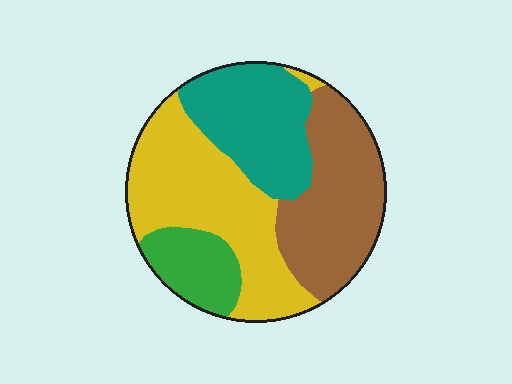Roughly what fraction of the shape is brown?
Brown covers about 30% of the shape.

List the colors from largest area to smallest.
From largest to smallest: yellow, brown, teal, green.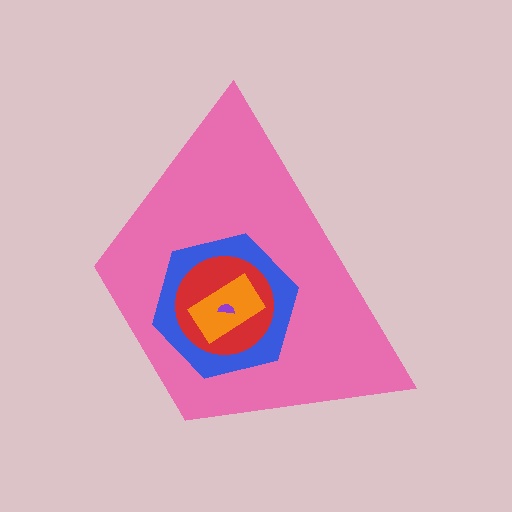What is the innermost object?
The purple semicircle.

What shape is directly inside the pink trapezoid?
The blue hexagon.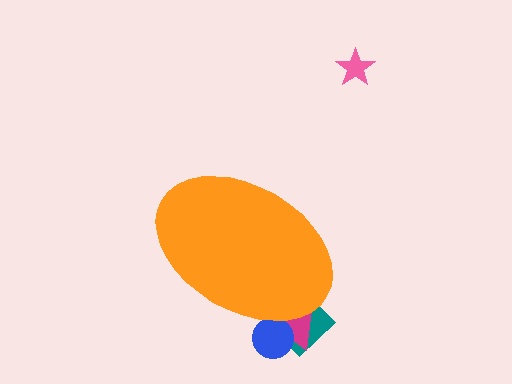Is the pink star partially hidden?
No, the pink star is fully visible.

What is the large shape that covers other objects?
An orange ellipse.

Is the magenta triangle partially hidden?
Yes, the magenta triangle is partially hidden behind the orange ellipse.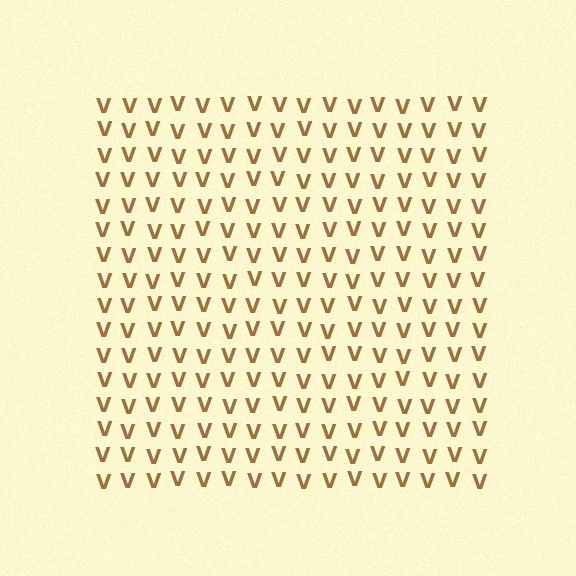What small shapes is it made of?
It is made of small letter V's.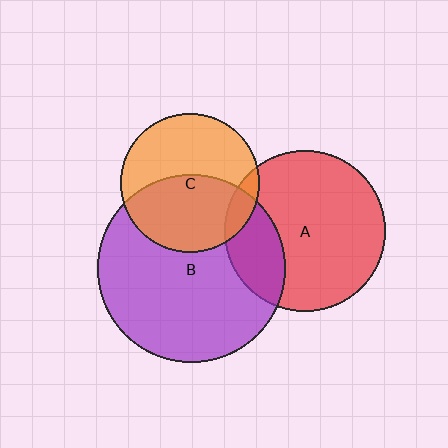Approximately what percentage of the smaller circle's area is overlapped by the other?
Approximately 10%.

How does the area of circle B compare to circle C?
Approximately 1.8 times.